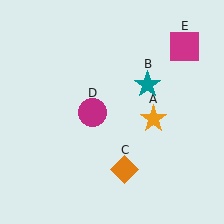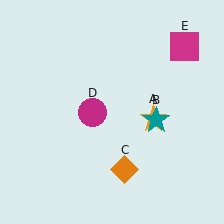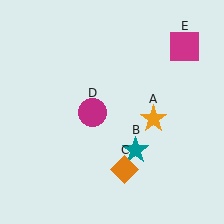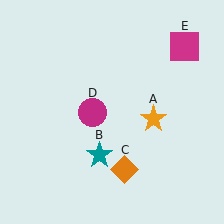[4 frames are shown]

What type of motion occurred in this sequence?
The teal star (object B) rotated clockwise around the center of the scene.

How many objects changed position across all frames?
1 object changed position: teal star (object B).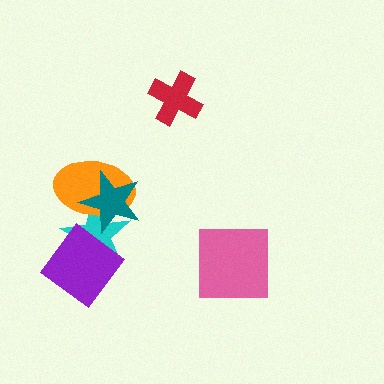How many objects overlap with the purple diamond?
1 object overlaps with the purple diamond.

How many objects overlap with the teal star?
2 objects overlap with the teal star.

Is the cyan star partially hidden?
Yes, it is partially covered by another shape.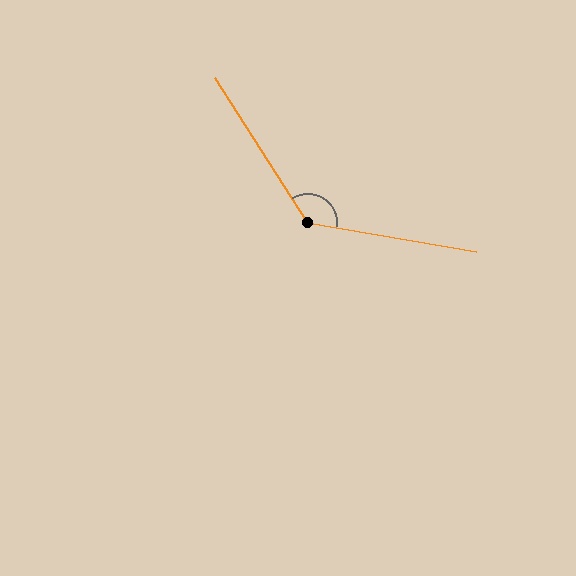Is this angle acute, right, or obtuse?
It is obtuse.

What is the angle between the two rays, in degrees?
Approximately 132 degrees.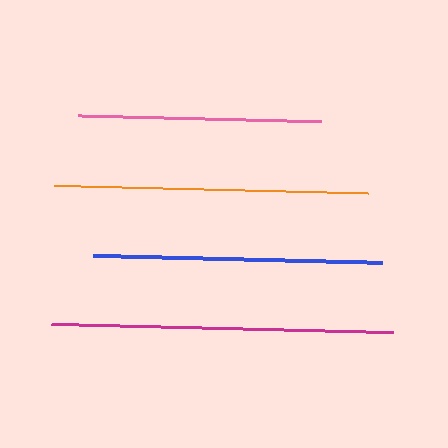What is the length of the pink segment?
The pink segment is approximately 242 pixels long.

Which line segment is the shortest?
The pink line is the shortest at approximately 242 pixels.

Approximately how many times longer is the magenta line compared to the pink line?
The magenta line is approximately 1.4 times the length of the pink line.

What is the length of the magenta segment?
The magenta segment is approximately 342 pixels long.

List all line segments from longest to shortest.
From longest to shortest: magenta, orange, blue, pink.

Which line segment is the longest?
The magenta line is the longest at approximately 342 pixels.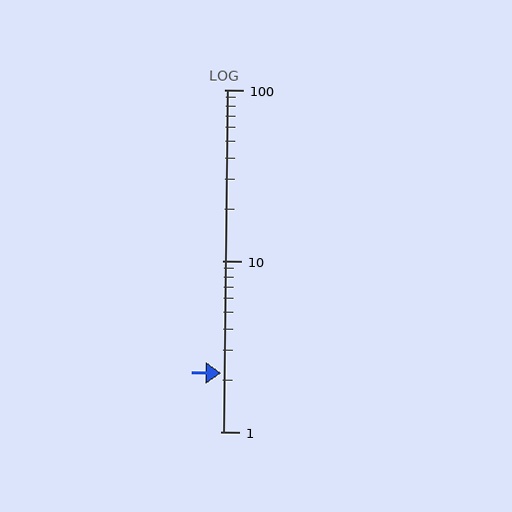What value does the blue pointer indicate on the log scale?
The pointer indicates approximately 2.2.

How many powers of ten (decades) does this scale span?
The scale spans 2 decades, from 1 to 100.